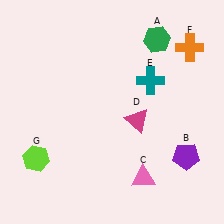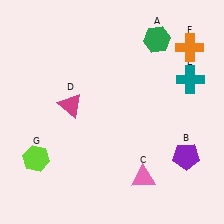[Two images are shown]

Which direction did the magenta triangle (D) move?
The magenta triangle (D) moved left.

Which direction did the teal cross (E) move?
The teal cross (E) moved right.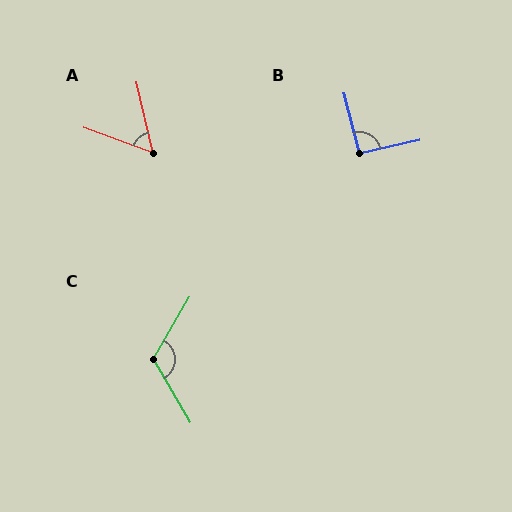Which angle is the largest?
C, at approximately 120 degrees.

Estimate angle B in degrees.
Approximately 92 degrees.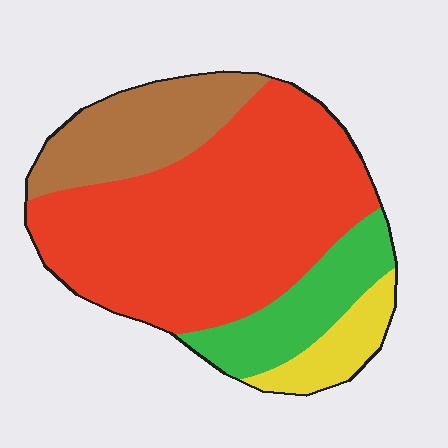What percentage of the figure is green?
Green covers about 15% of the figure.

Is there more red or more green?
Red.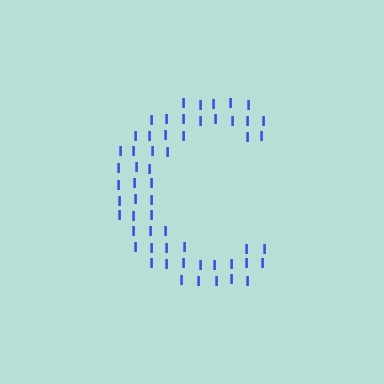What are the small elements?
The small elements are letter I's.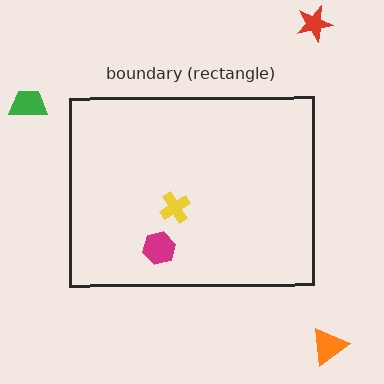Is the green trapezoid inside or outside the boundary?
Outside.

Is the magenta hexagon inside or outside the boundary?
Inside.